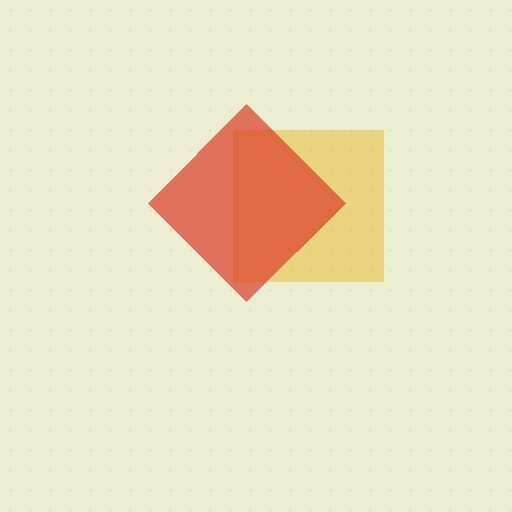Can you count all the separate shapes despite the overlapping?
Yes, there are 2 separate shapes.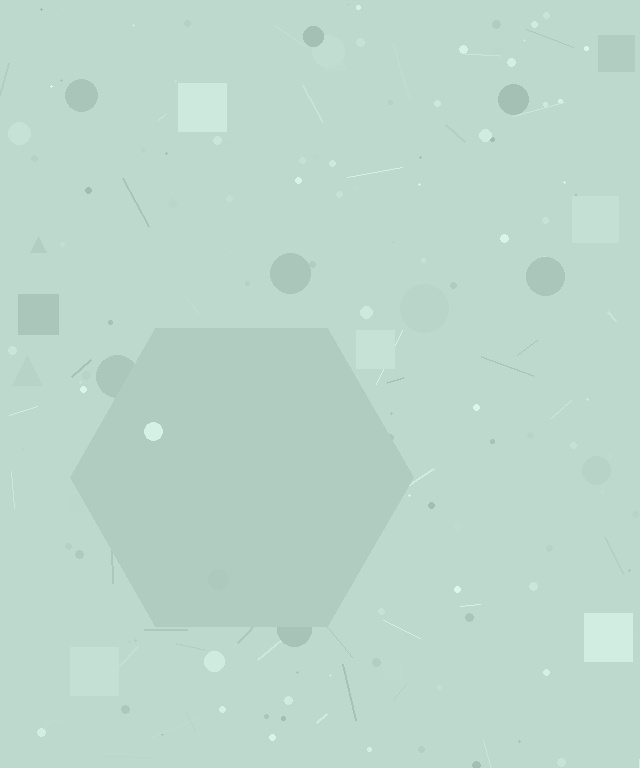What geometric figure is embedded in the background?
A hexagon is embedded in the background.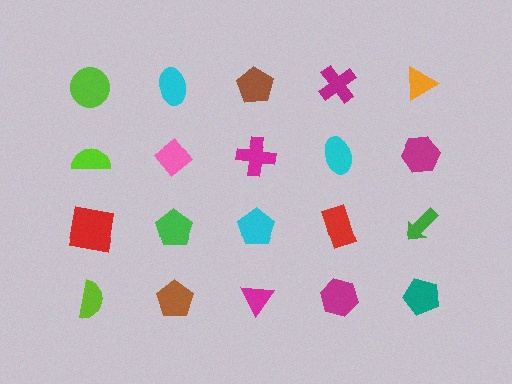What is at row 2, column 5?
A magenta hexagon.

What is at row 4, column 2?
A brown pentagon.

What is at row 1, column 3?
A brown pentagon.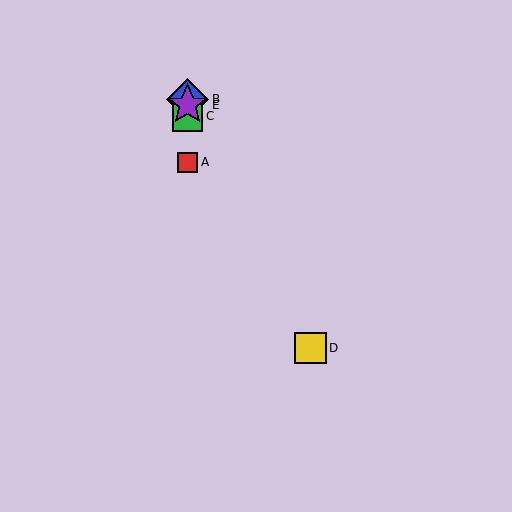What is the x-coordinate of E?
Object E is at x≈188.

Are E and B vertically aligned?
Yes, both are at x≈188.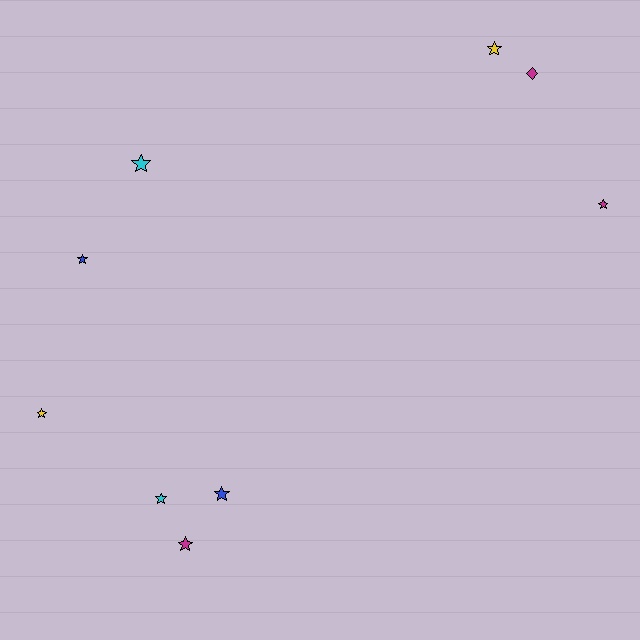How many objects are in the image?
There are 9 objects.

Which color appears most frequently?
Magenta, with 3 objects.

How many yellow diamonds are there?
There are no yellow diamonds.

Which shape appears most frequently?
Star, with 8 objects.